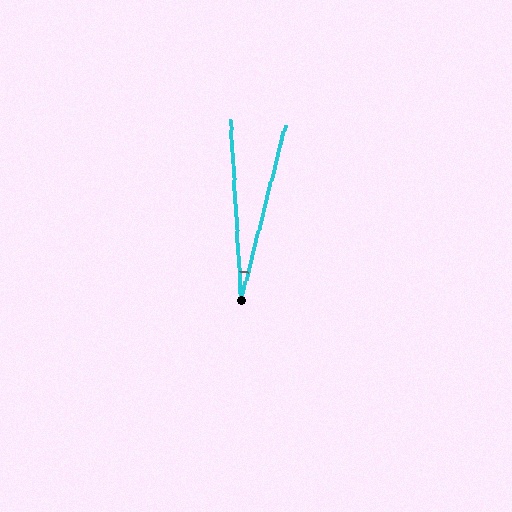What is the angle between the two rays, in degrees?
Approximately 18 degrees.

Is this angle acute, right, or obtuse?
It is acute.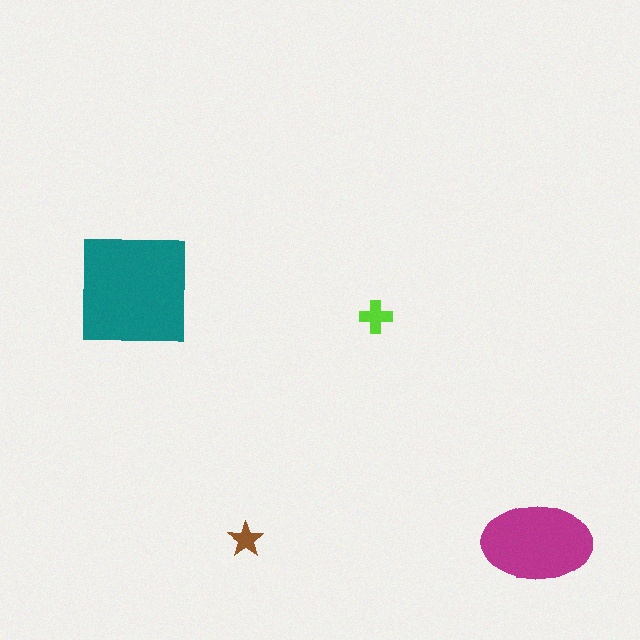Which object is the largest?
The teal square.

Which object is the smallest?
The brown star.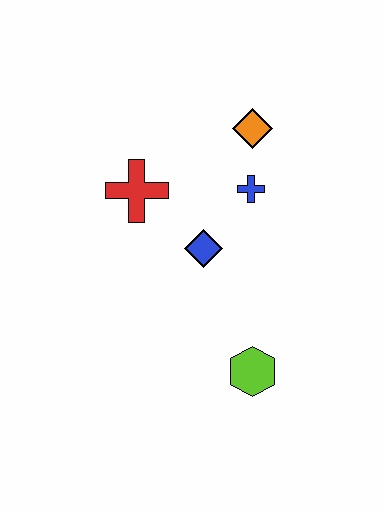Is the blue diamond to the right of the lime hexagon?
No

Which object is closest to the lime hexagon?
The blue diamond is closest to the lime hexagon.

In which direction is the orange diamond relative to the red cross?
The orange diamond is to the right of the red cross.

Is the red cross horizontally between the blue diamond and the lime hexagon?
No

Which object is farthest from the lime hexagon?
The orange diamond is farthest from the lime hexagon.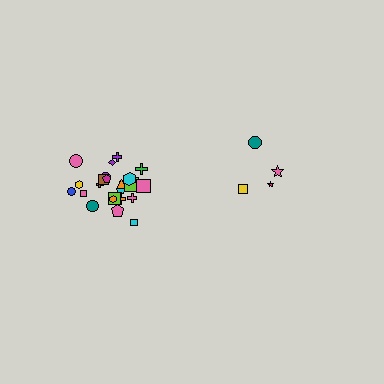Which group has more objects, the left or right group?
The left group.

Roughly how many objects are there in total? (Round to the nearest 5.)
Roughly 30 objects in total.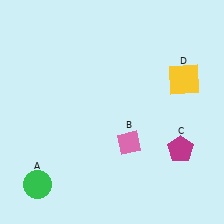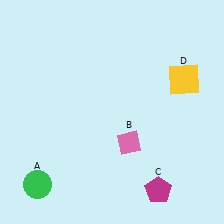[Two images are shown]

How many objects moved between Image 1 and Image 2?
1 object moved between the two images.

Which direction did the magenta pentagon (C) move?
The magenta pentagon (C) moved down.